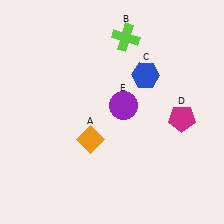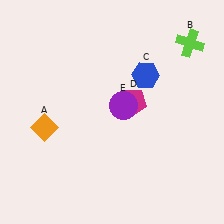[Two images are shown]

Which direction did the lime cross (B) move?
The lime cross (B) moved right.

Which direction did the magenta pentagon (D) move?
The magenta pentagon (D) moved left.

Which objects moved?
The objects that moved are: the orange diamond (A), the lime cross (B), the magenta pentagon (D).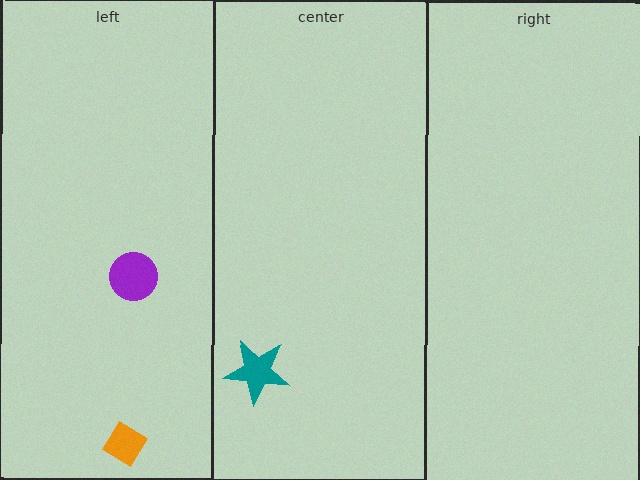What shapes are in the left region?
The purple circle, the orange diamond.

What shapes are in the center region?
The teal star.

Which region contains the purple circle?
The left region.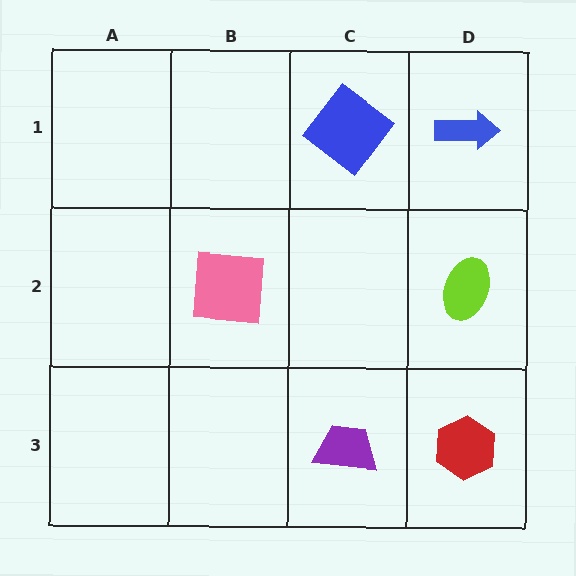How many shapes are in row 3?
2 shapes.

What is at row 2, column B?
A pink square.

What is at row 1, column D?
A blue arrow.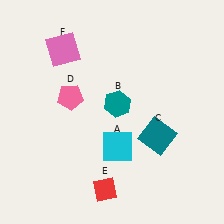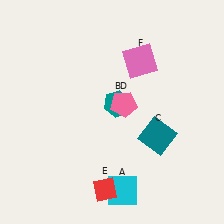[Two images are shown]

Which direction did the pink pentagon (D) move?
The pink pentagon (D) moved right.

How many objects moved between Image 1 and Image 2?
3 objects moved between the two images.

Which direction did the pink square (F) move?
The pink square (F) moved right.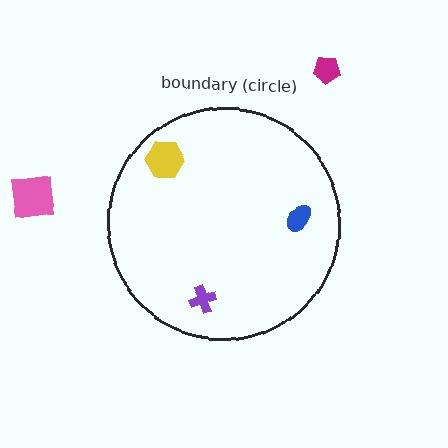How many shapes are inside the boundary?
3 inside, 2 outside.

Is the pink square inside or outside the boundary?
Outside.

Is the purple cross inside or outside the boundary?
Inside.